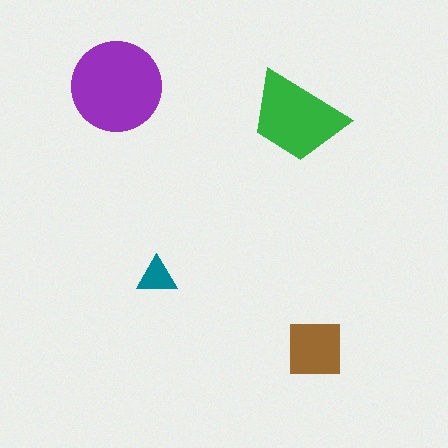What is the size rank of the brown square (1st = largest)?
3rd.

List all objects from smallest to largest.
The teal triangle, the brown square, the green trapezoid, the purple circle.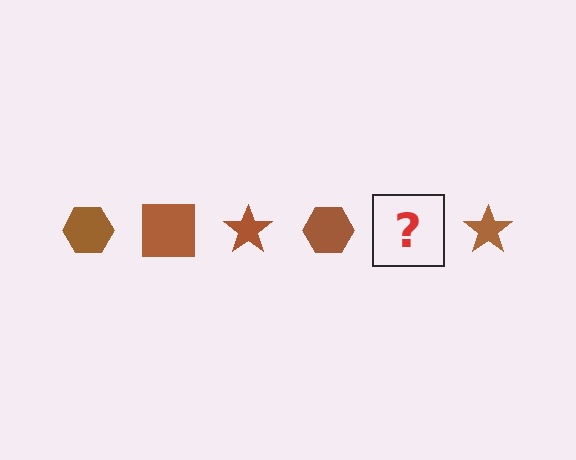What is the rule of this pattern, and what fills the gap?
The rule is that the pattern cycles through hexagon, square, star shapes in brown. The gap should be filled with a brown square.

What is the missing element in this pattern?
The missing element is a brown square.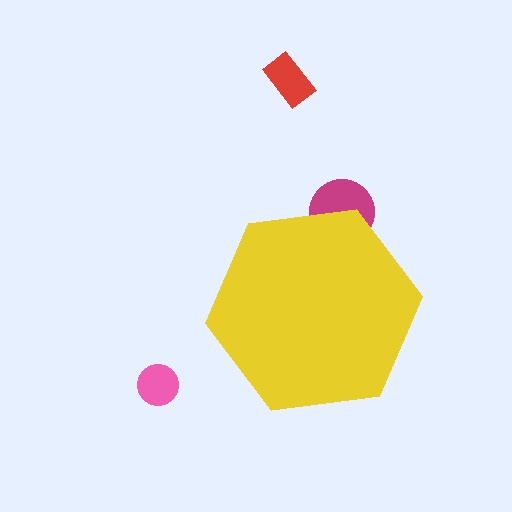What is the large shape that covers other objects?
A yellow hexagon.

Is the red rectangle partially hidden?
No, the red rectangle is fully visible.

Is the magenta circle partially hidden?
Yes, the magenta circle is partially hidden behind the yellow hexagon.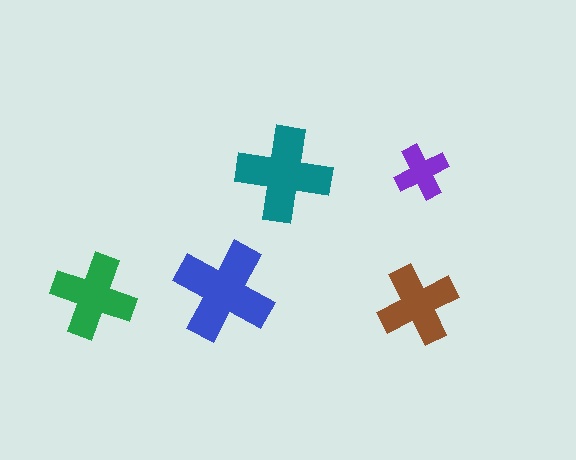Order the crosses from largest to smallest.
the blue one, the teal one, the green one, the brown one, the purple one.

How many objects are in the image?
There are 5 objects in the image.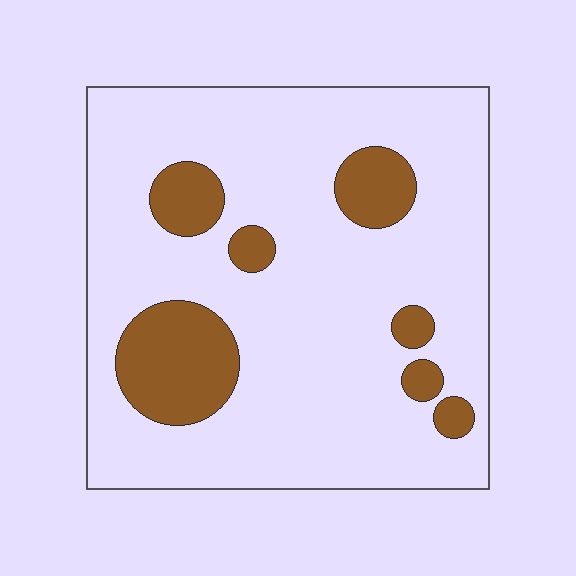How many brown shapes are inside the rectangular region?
7.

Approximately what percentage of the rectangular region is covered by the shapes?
Approximately 15%.